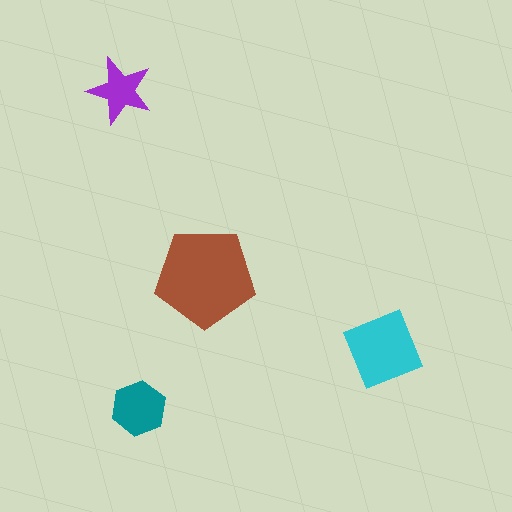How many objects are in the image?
There are 4 objects in the image.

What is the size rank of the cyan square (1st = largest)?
2nd.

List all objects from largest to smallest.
The brown pentagon, the cyan square, the teal hexagon, the purple star.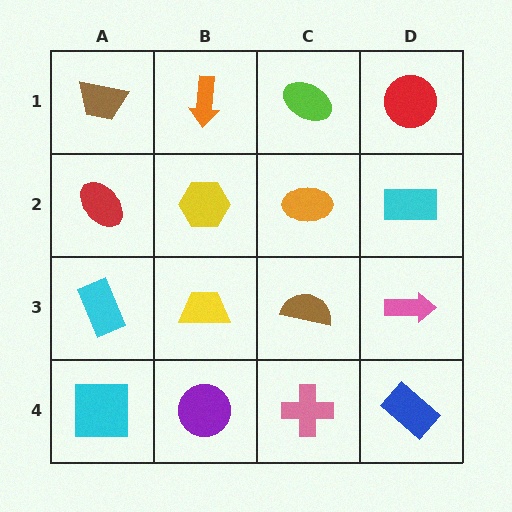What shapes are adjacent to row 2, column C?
A lime ellipse (row 1, column C), a brown semicircle (row 3, column C), a yellow hexagon (row 2, column B), a cyan rectangle (row 2, column D).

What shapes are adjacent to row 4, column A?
A cyan rectangle (row 3, column A), a purple circle (row 4, column B).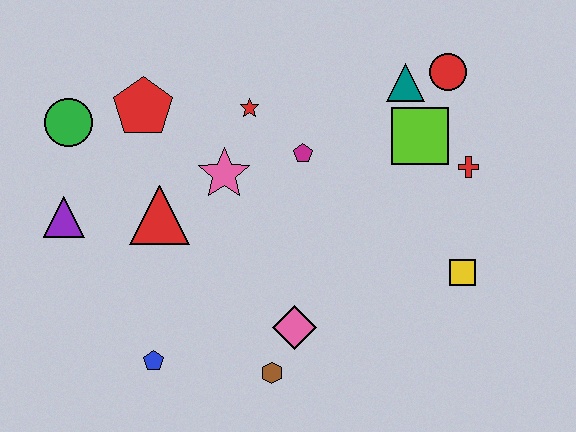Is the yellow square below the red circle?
Yes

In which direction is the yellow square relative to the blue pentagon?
The yellow square is to the right of the blue pentagon.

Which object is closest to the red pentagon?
The green circle is closest to the red pentagon.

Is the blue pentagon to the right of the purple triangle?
Yes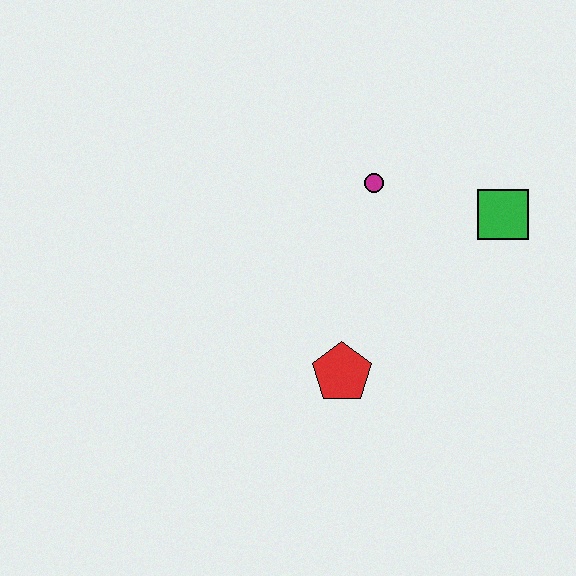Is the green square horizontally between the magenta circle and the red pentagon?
No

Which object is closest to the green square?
The magenta circle is closest to the green square.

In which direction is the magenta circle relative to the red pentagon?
The magenta circle is above the red pentagon.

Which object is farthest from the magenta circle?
The red pentagon is farthest from the magenta circle.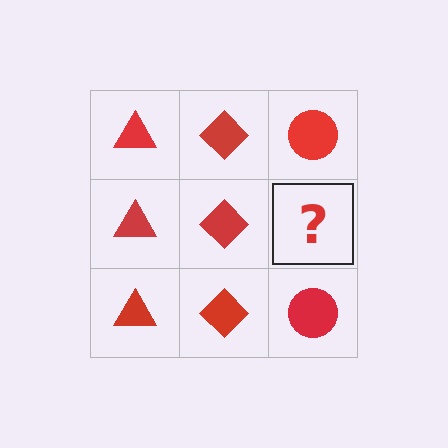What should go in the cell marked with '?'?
The missing cell should contain a red circle.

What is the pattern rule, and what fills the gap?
The rule is that each column has a consistent shape. The gap should be filled with a red circle.